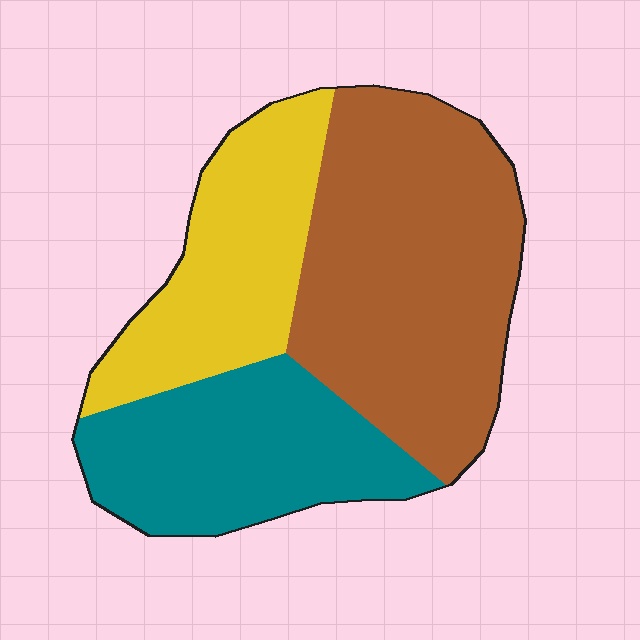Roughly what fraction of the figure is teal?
Teal takes up between a quarter and a half of the figure.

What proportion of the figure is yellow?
Yellow covers 26% of the figure.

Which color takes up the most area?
Brown, at roughly 45%.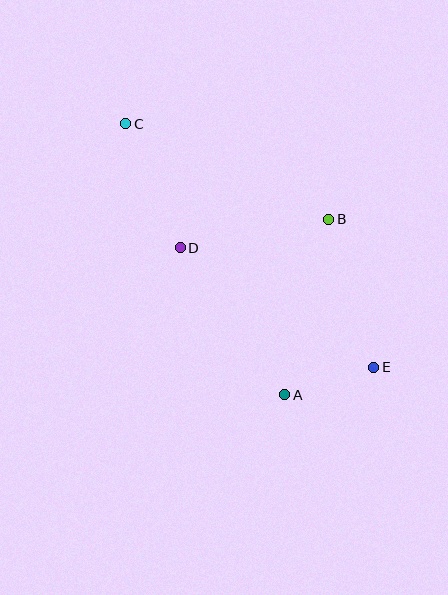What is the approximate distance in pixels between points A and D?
The distance between A and D is approximately 181 pixels.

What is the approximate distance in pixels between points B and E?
The distance between B and E is approximately 155 pixels.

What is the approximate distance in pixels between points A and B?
The distance between A and B is approximately 181 pixels.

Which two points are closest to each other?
Points A and E are closest to each other.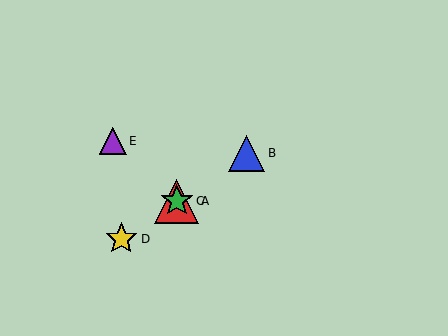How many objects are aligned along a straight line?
4 objects (A, B, C, D) are aligned along a straight line.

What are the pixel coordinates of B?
Object B is at (246, 153).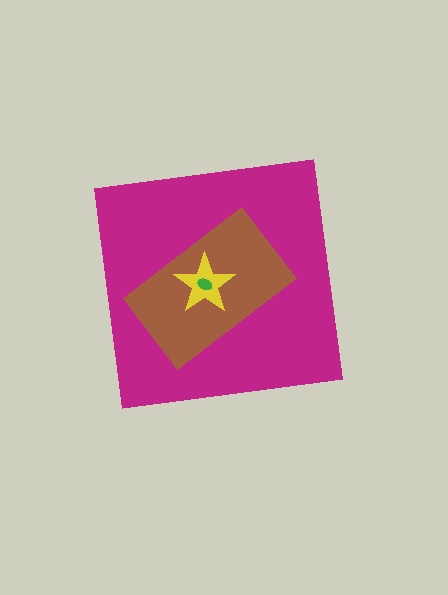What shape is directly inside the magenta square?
The brown rectangle.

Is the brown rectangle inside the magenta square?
Yes.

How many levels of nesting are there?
4.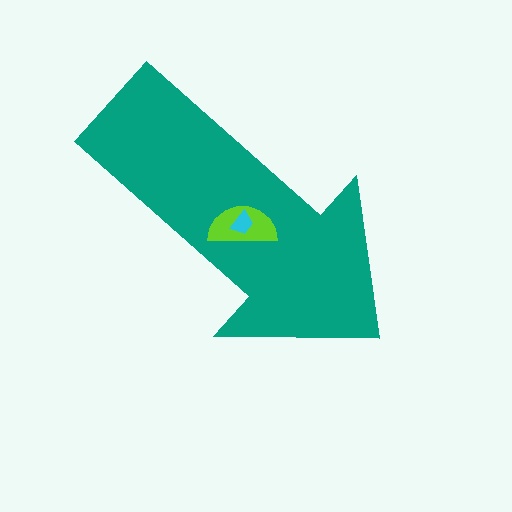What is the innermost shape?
The cyan trapezoid.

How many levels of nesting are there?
3.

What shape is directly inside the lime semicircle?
The cyan trapezoid.